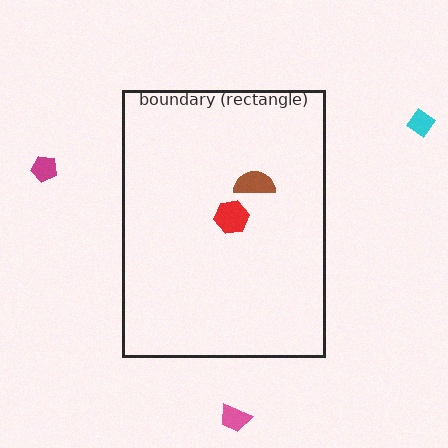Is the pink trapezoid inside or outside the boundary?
Outside.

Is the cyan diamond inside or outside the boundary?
Outside.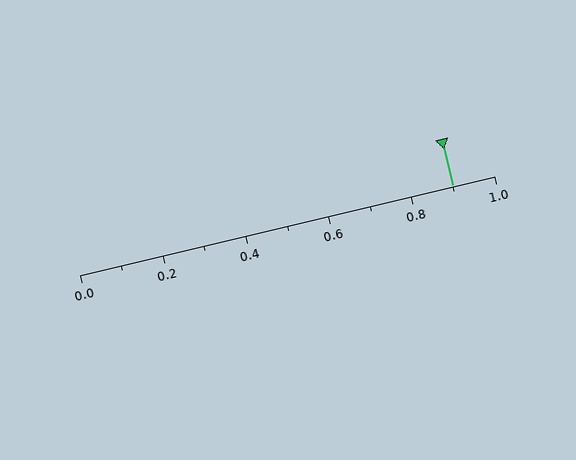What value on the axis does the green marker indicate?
The marker indicates approximately 0.9.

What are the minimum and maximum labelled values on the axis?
The axis runs from 0.0 to 1.0.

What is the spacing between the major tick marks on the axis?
The major ticks are spaced 0.2 apart.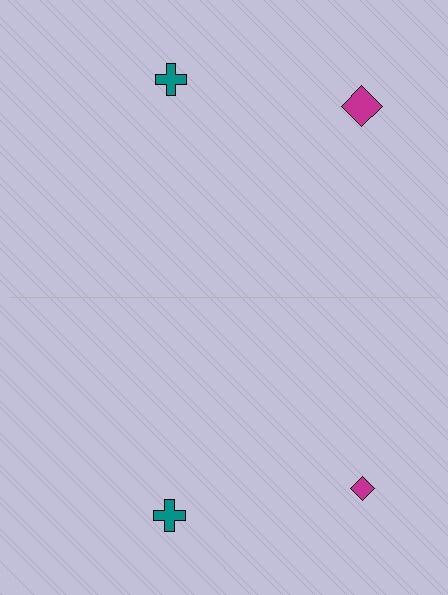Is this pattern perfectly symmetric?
No, the pattern is not perfectly symmetric. The magenta diamond on the bottom side has a different size than its mirror counterpart.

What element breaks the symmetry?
The magenta diamond on the bottom side has a different size than its mirror counterpart.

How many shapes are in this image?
There are 4 shapes in this image.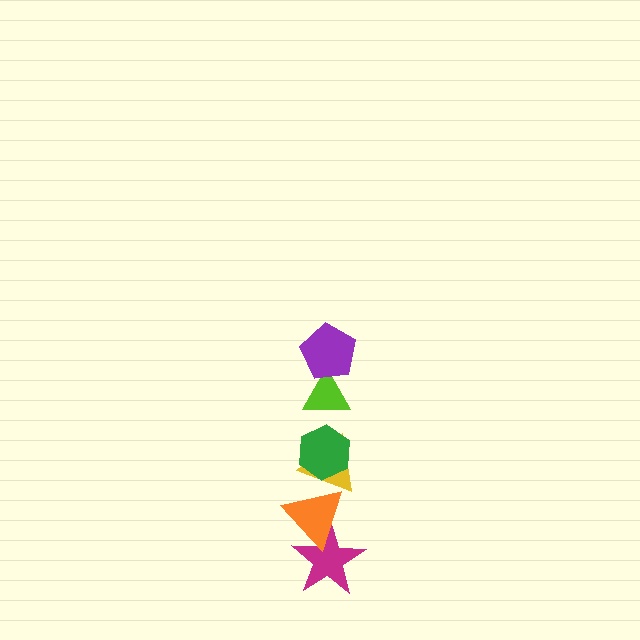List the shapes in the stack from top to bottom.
From top to bottom: the purple pentagon, the lime triangle, the green hexagon, the yellow triangle, the orange triangle, the magenta star.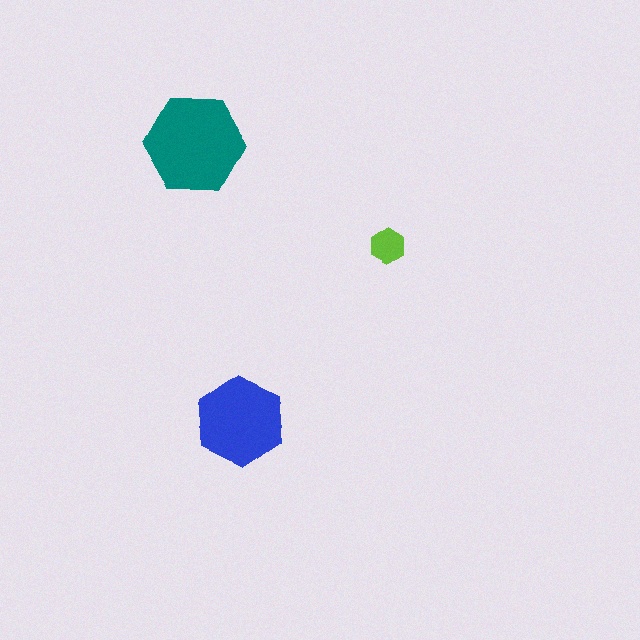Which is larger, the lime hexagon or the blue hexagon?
The blue one.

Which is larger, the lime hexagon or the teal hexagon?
The teal one.